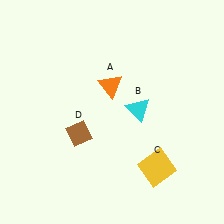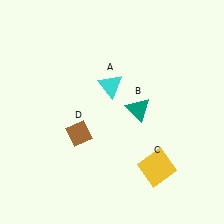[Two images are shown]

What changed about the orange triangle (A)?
In Image 1, A is orange. In Image 2, it changed to cyan.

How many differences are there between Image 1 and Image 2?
There are 2 differences between the two images.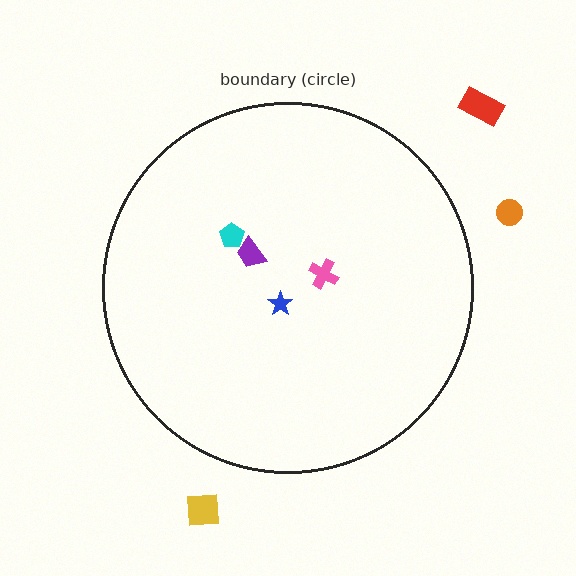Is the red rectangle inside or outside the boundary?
Outside.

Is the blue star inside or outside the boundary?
Inside.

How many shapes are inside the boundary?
4 inside, 3 outside.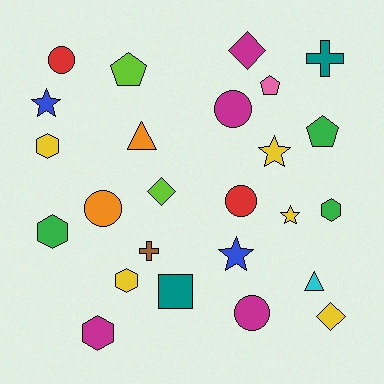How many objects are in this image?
There are 25 objects.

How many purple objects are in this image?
There are no purple objects.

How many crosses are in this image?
There are 2 crosses.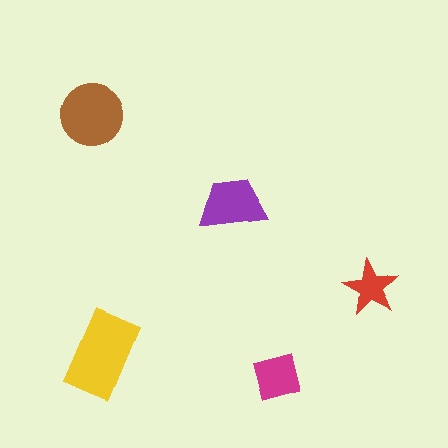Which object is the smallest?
The red star.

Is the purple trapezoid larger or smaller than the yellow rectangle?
Smaller.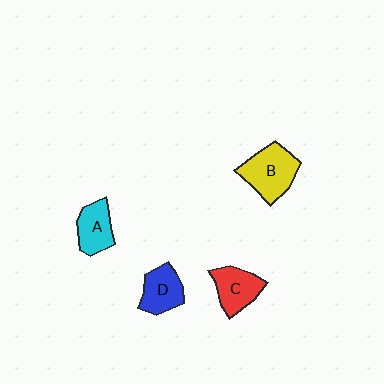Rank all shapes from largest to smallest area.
From largest to smallest: B (yellow), C (red), D (blue), A (cyan).